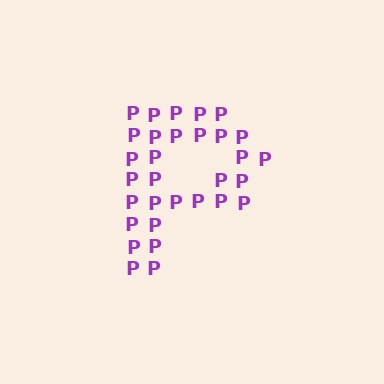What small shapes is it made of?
It is made of small letter P's.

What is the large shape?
The large shape is the letter P.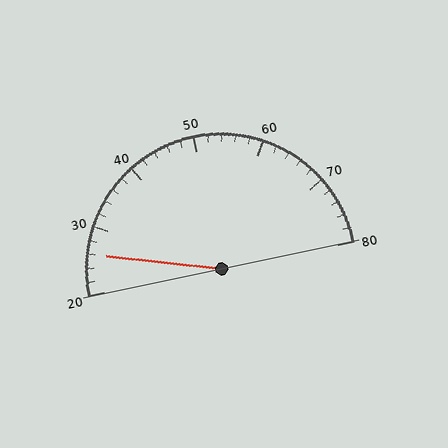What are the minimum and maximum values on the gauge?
The gauge ranges from 20 to 80.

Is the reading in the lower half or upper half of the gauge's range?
The reading is in the lower half of the range (20 to 80).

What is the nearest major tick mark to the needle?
The nearest major tick mark is 30.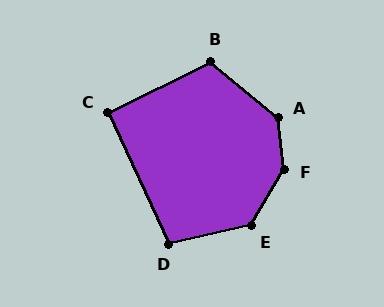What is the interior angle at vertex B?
Approximately 114 degrees (obtuse).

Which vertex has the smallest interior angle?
C, at approximately 92 degrees.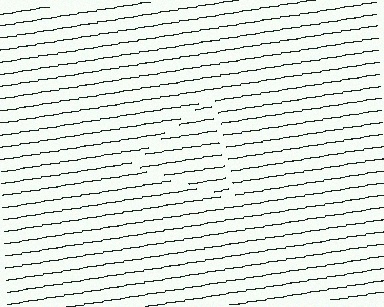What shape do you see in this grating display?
An illusory triangle. The interior of the shape contains the same grating, shifted by half a period — the contour is defined by the phase discontinuity where line-ends from the inner and outer gratings abut.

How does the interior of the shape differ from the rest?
The interior of the shape contains the same grating, shifted by half a period — the contour is defined by the phase discontinuity where line-ends from the inner and outer gratings abut.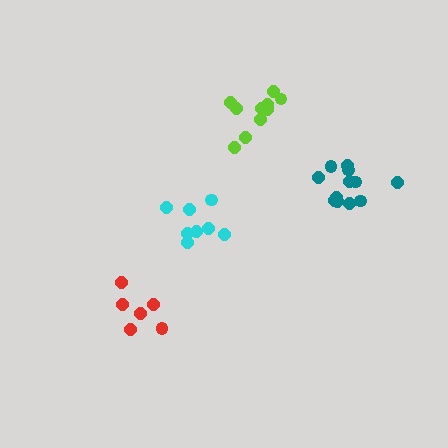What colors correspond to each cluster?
The clusters are colored: red, cyan, lime, teal.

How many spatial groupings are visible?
There are 4 spatial groupings.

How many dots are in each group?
Group 1: 6 dots, Group 2: 8 dots, Group 3: 10 dots, Group 4: 12 dots (36 total).